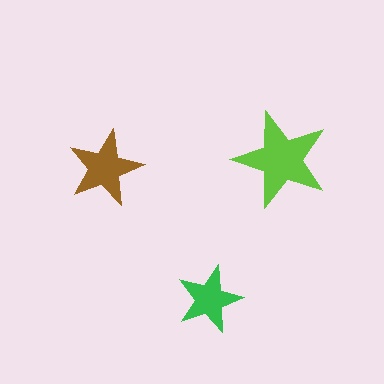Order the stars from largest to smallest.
the lime one, the brown one, the green one.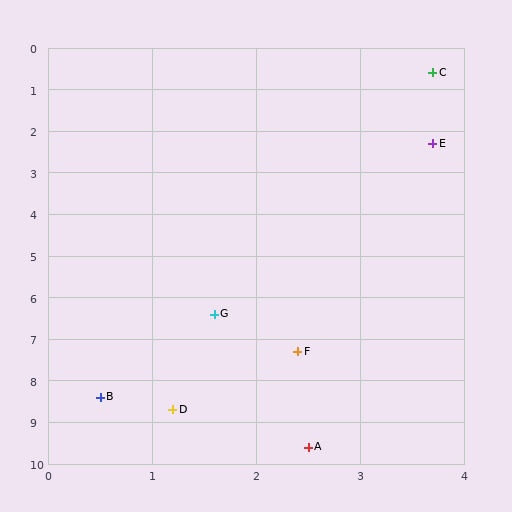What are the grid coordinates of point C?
Point C is at approximately (3.7, 0.6).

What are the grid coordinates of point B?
Point B is at approximately (0.5, 8.4).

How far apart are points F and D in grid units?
Points F and D are about 1.8 grid units apart.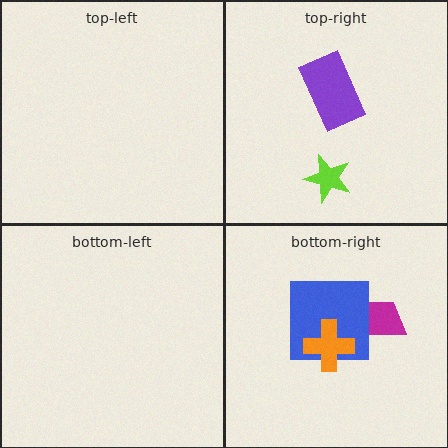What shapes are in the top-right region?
The lime star, the purple rectangle.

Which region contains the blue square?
The bottom-right region.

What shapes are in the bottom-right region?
The magenta trapezoid, the blue square, the orange cross.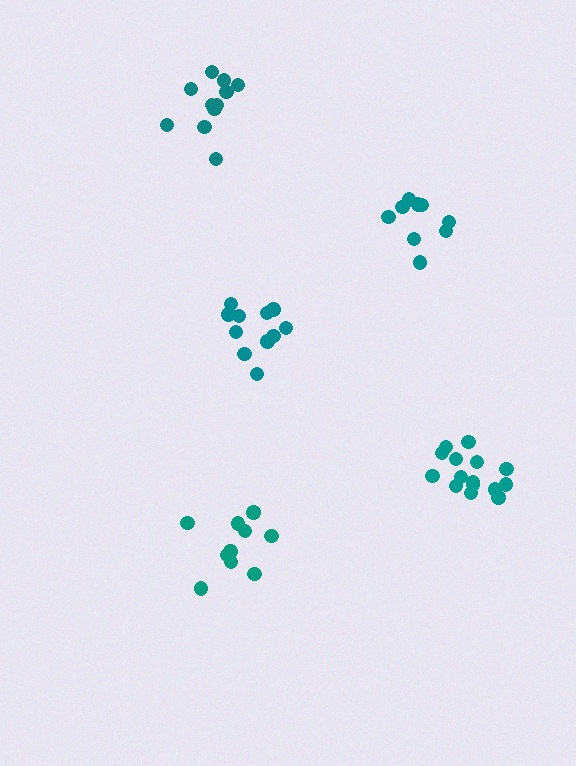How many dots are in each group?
Group 1: 11 dots, Group 2: 10 dots, Group 3: 15 dots, Group 4: 11 dots, Group 5: 9 dots (56 total).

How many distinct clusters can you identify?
There are 5 distinct clusters.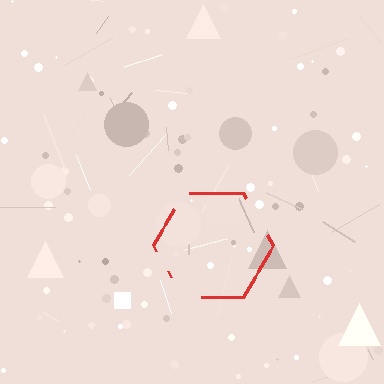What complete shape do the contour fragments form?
The contour fragments form a hexagon.